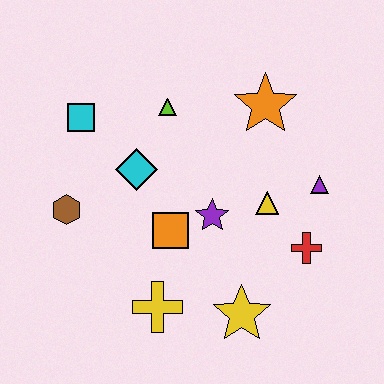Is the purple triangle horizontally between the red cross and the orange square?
No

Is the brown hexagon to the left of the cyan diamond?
Yes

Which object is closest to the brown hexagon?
The cyan diamond is closest to the brown hexagon.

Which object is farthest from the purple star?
The cyan square is farthest from the purple star.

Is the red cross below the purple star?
Yes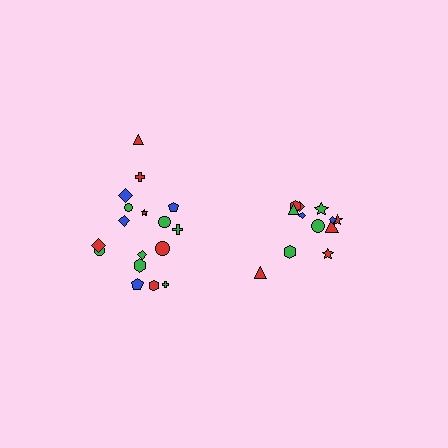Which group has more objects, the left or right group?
The left group.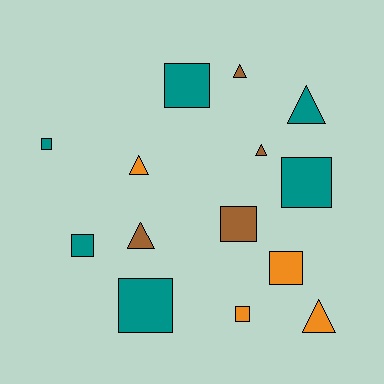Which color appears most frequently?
Teal, with 6 objects.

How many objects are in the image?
There are 14 objects.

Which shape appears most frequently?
Square, with 8 objects.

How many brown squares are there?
There is 1 brown square.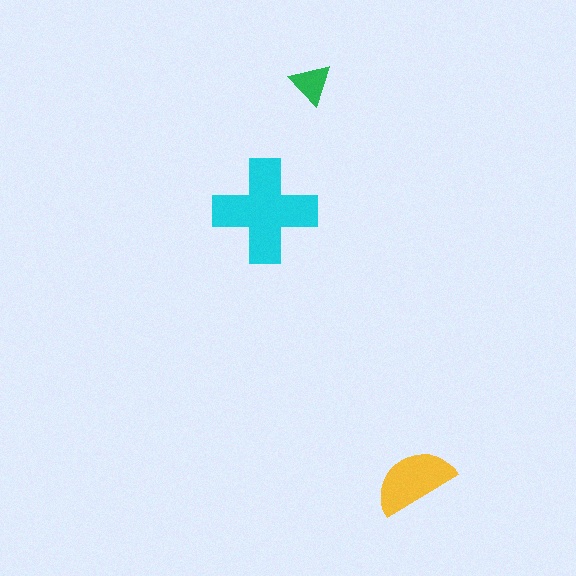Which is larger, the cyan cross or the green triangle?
The cyan cross.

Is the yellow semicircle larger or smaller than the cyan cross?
Smaller.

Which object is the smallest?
The green triangle.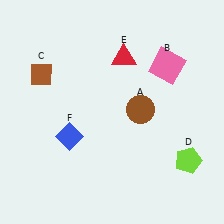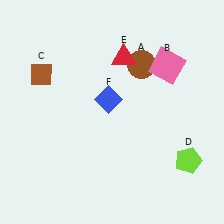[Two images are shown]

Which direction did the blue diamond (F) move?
The blue diamond (F) moved right.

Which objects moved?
The objects that moved are: the brown circle (A), the blue diamond (F).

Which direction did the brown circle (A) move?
The brown circle (A) moved up.